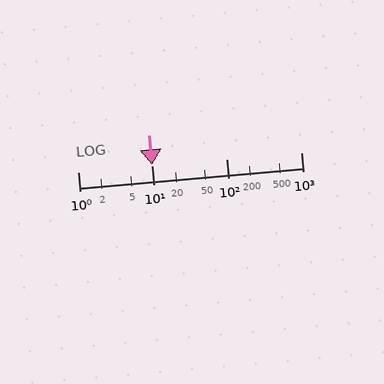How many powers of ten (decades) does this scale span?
The scale spans 3 decades, from 1 to 1000.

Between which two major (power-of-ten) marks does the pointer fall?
The pointer is between 10 and 100.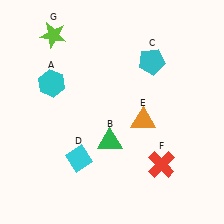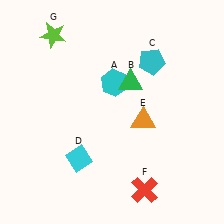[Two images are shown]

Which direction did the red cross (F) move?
The red cross (F) moved down.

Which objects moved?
The objects that moved are: the cyan hexagon (A), the green triangle (B), the red cross (F).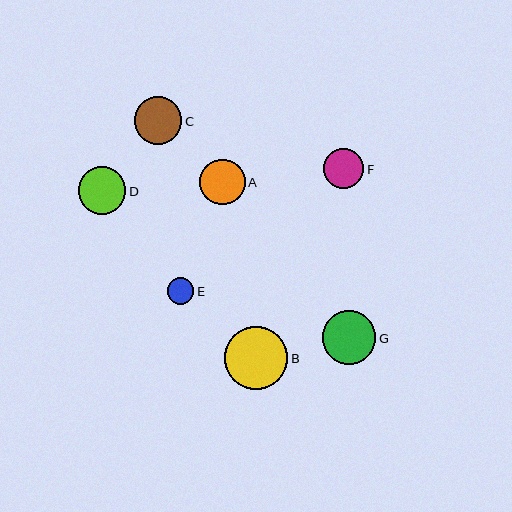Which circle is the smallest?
Circle E is the smallest with a size of approximately 26 pixels.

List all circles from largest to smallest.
From largest to smallest: B, G, C, D, A, F, E.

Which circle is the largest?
Circle B is the largest with a size of approximately 63 pixels.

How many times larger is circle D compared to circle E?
Circle D is approximately 1.8 times the size of circle E.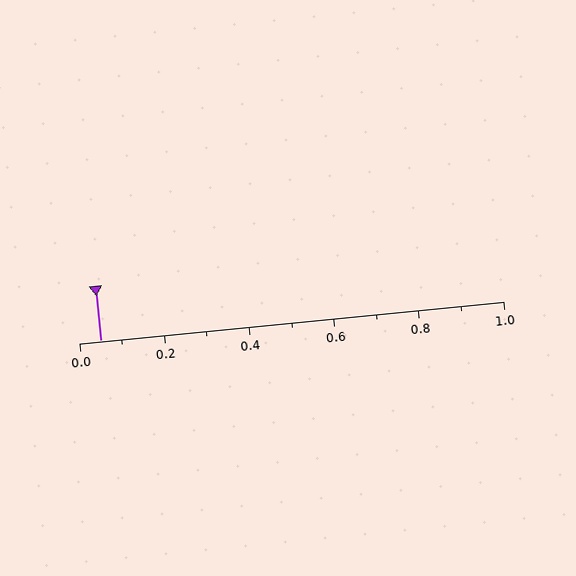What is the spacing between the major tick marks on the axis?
The major ticks are spaced 0.2 apart.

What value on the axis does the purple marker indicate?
The marker indicates approximately 0.05.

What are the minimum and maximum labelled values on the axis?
The axis runs from 0.0 to 1.0.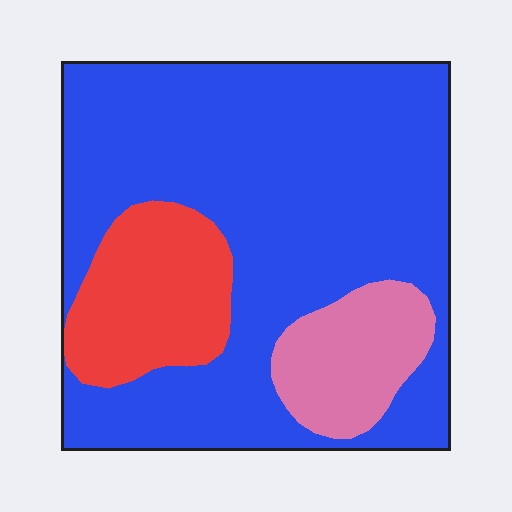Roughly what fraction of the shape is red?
Red covers 16% of the shape.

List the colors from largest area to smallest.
From largest to smallest: blue, red, pink.